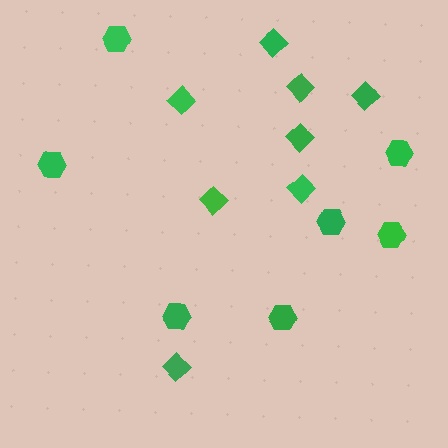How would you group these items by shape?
There are 2 groups: one group of diamonds (8) and one group of hexagons (7).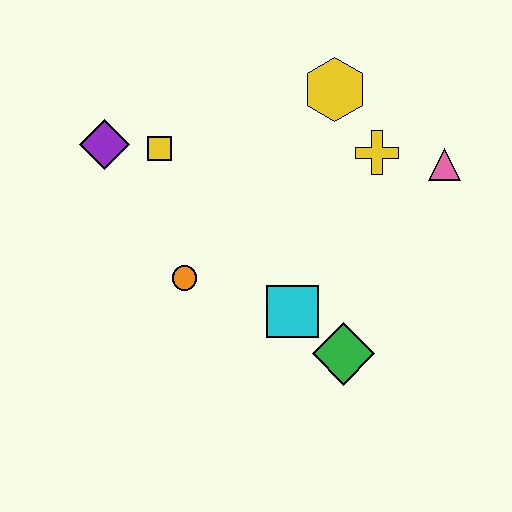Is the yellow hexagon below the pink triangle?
No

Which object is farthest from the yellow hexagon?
The green diamond is farthest from the yellow hexagon.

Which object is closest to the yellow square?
The purple diamond is closest to the yellow square.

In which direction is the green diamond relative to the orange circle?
The green diamond is to the right of the orange circle.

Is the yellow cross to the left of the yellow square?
No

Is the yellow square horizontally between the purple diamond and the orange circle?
Yes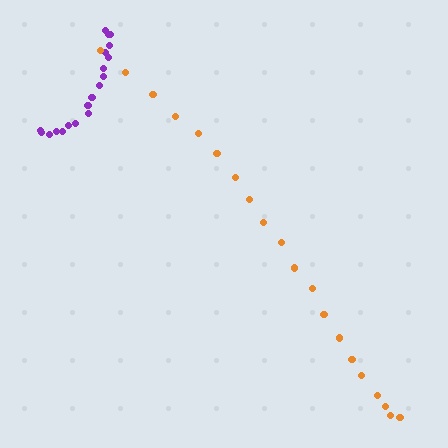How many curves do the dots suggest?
There are 2 distinct paths.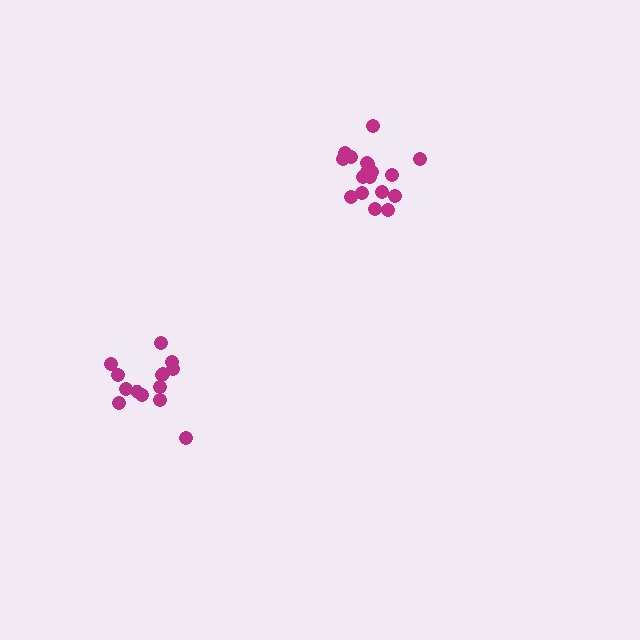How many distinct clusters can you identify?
There are 2 distinct clusters.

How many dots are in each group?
Group 1: 18 dots, Group 2: 14 dots (32 total).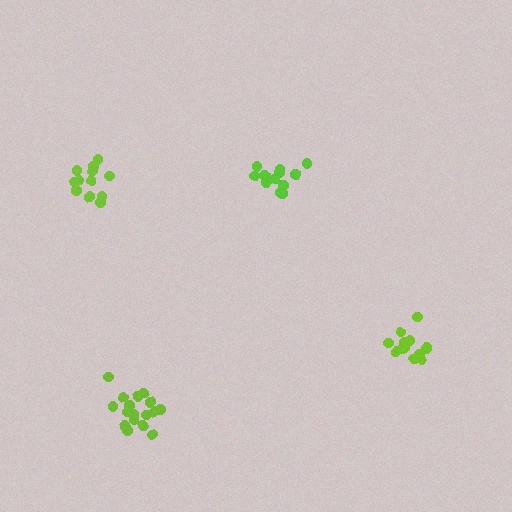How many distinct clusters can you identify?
There are 4 distinct clusters.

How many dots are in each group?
Group 1: 13 dots, Group 2: 13 dots, Group 3: 18 dots, Group 4: 12 dots (56 total).